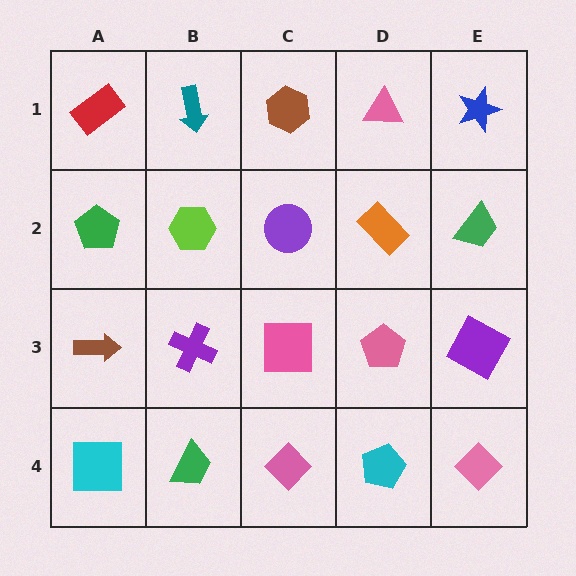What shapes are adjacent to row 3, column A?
A green pentagon (row 2, column A), a cyan square (row 4, column A), a purple cross (row 3, column B).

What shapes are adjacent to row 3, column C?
A purple circle (row 2, column C), a pink diamond (row 4, column C), a purple cross (row 3, column B), a pink pentagon (row 3, column D).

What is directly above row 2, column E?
A blue star.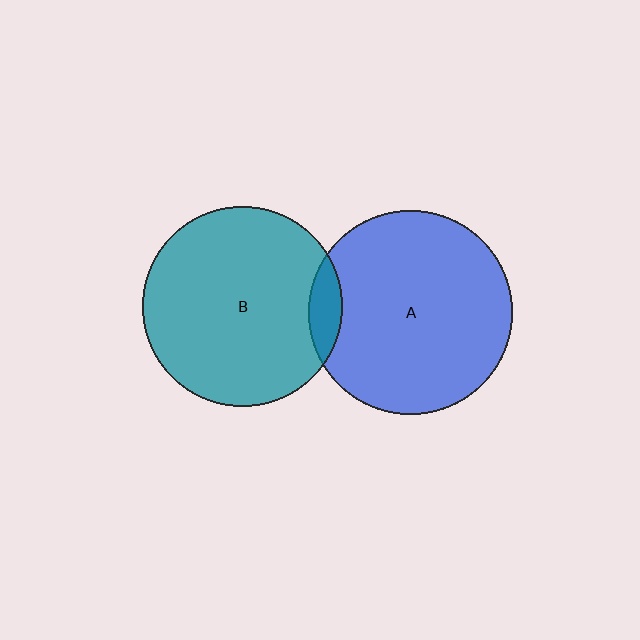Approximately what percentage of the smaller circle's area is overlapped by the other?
Approximately 10%.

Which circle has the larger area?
Circle A (blue).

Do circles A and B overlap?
Yes.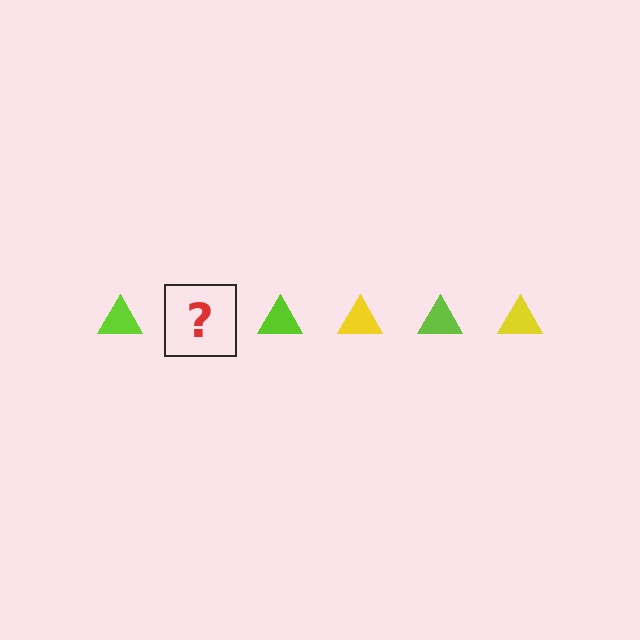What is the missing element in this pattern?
The missing element is a yellow triangle.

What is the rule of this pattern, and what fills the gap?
The rule is that the pattern cycles through lime, yellow triangles. The gap should be filled with a yellow triangle.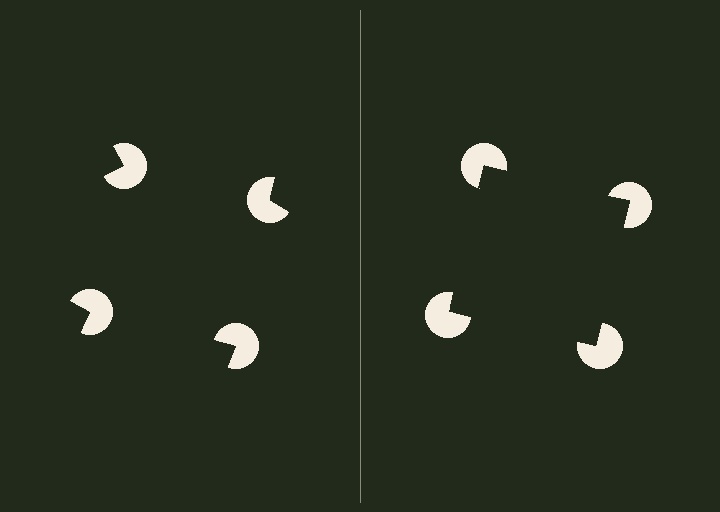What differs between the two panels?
The pac-man discs are positioned identically on both sides; only the wedge orientations differ. On the right they align to a square; on the left they are misaligned.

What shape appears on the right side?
An illusory square.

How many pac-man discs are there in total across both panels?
8 — 4 on each side.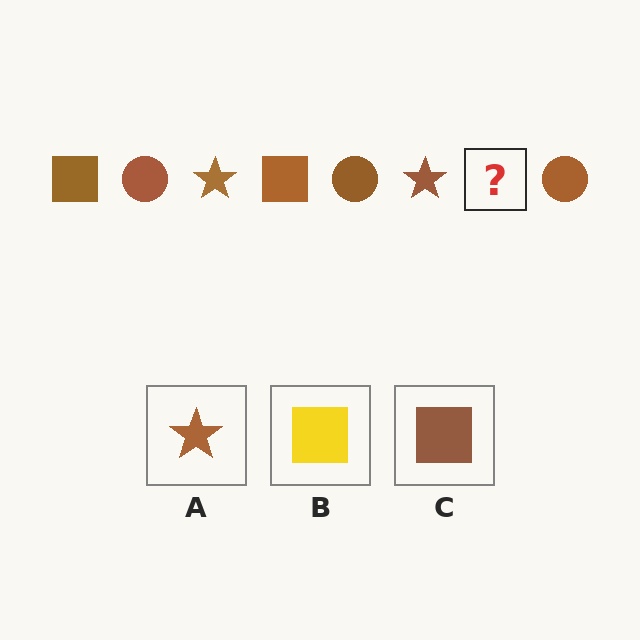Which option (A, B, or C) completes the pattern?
C.